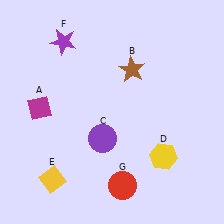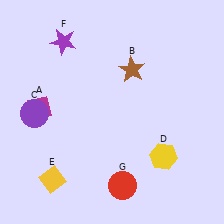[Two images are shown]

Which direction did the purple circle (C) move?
The purple circle (C) moved left.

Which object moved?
The purple circle (C) moved left.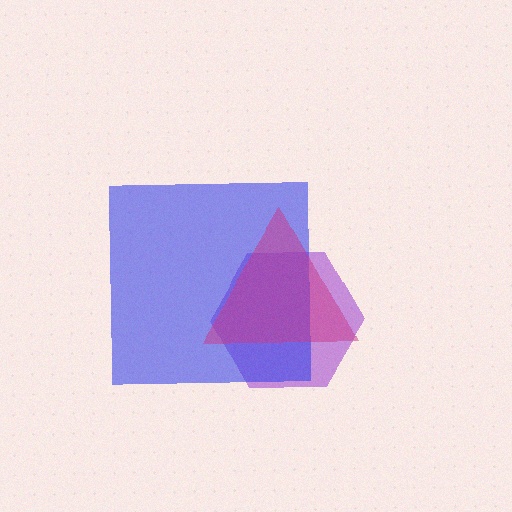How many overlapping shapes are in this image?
There are 3 overlapping shapes in the image.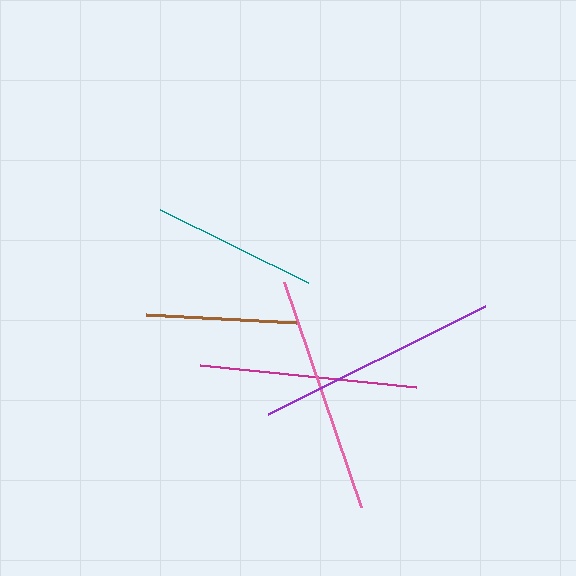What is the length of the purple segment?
The purple segment is approximately 242 pixels long.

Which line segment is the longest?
The purple line is the longest at approximately 242 pixels.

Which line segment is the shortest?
The brown line is the shortest at approximately 150 pixels.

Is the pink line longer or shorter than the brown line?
The pink line is longer than the brown line.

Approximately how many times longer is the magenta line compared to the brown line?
The magenta line is approximately 1.4 times the length of the brown line.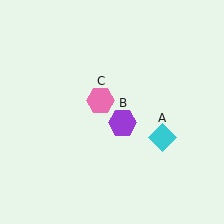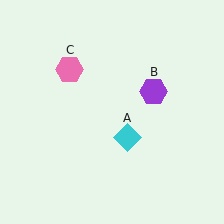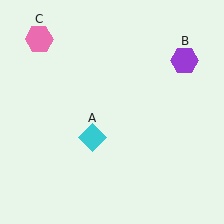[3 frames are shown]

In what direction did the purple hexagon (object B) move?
The purple hexagon (object B) moved up and to the right.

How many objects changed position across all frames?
3 objects changed position: cyan diamond (object A), purple hexagon (object B), pink hexagon (object C).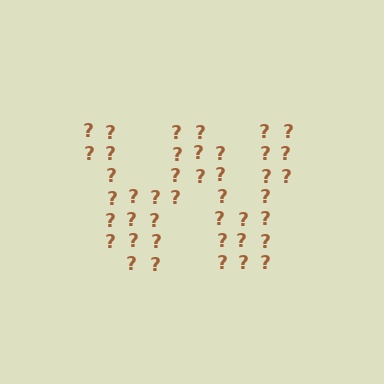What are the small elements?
The small elements are question marks.